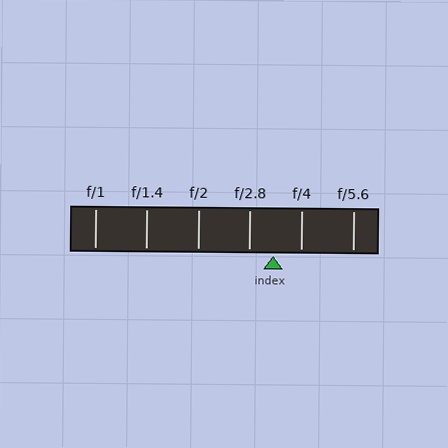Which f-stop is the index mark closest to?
The index mark is closest to f/2.8.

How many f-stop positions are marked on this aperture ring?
There are 6 f-stop positions marked.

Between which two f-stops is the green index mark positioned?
The index mark is between f/2.8 and f/4.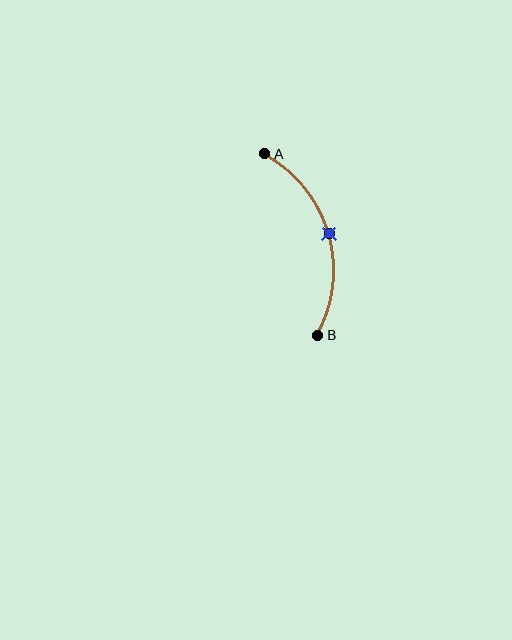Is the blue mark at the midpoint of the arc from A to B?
Yes. The blue mark lies on the arc at equal arc-length from both A and B — it is the arc midpoint.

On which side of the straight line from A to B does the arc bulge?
The arc bulges to the right of the straight line connecting A and B.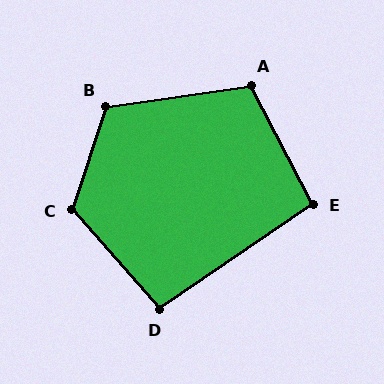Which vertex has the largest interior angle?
C, at approximately 120 degrees.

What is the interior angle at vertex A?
Approximately 109 degrees (obtuse).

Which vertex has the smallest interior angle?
D, at approximately 97 degrees.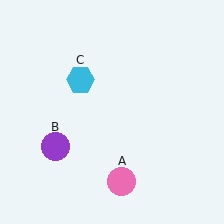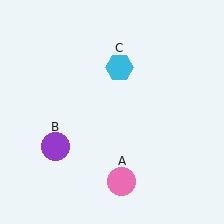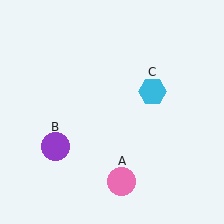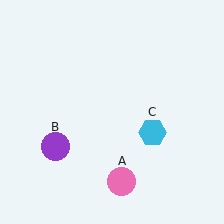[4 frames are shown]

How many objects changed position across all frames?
1 object changed position: cyan hexagon (object C).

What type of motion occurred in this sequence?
The cyan hexagon (object C) rotated clockwise around the center of the scene.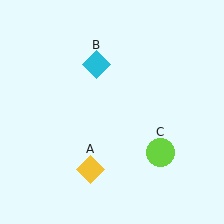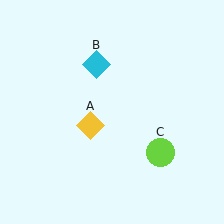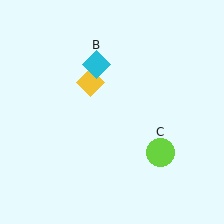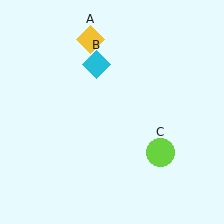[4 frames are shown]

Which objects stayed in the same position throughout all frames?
Cyan diamond (object B) and lime circle (object C) remained stationary.